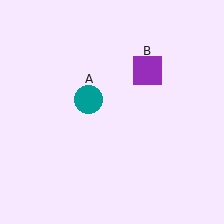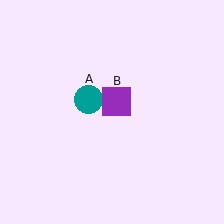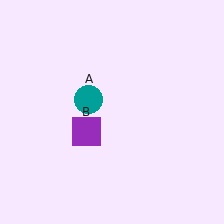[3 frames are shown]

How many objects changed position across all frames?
1 object changed position: purple square (object B).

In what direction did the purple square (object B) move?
The purple square (object B) moved down and to the left.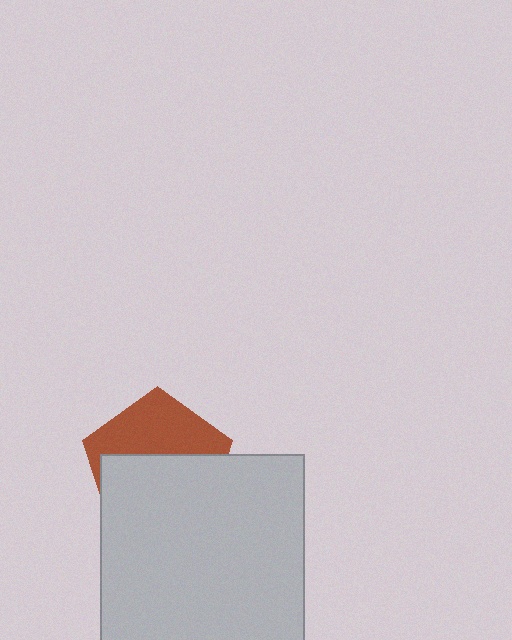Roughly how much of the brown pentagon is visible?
A small part of it is visible (roughly 42%).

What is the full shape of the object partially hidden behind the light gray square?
The partially hidden object is a brown pentagon.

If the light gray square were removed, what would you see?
You would see the complete brown pentagon.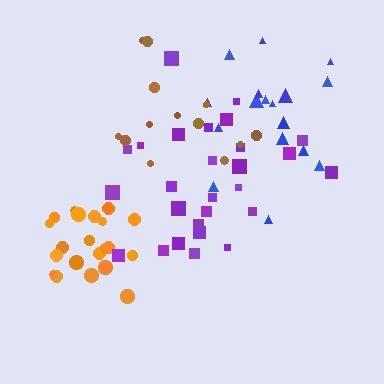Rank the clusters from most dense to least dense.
orange, blue, purple, brown.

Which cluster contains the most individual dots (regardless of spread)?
Purple (27).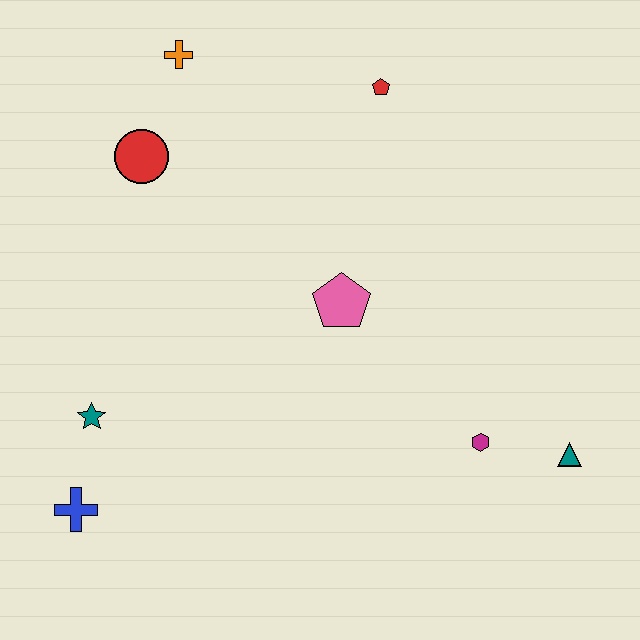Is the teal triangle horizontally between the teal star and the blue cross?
No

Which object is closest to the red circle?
The orange cross is closest to the red circle.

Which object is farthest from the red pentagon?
The blue cross is farthest from the red pentagon.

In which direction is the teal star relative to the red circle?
The teal star is below the red circle.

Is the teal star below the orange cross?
Yes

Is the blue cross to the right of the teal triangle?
No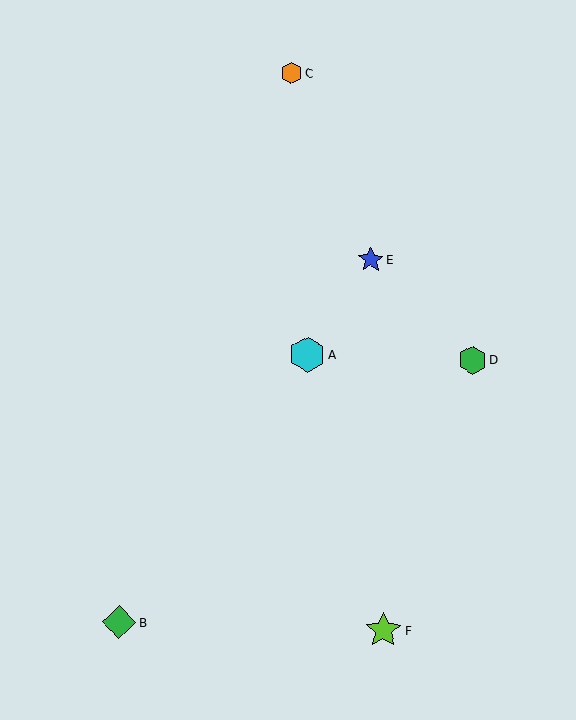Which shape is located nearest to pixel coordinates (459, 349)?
The green hexagon (labeled D) at (473, 360) is nearest to that location.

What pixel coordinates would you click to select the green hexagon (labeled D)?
Click at (473, 360) to select the green hexagon D.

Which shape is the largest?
The lime star (labeled F) is the largest.